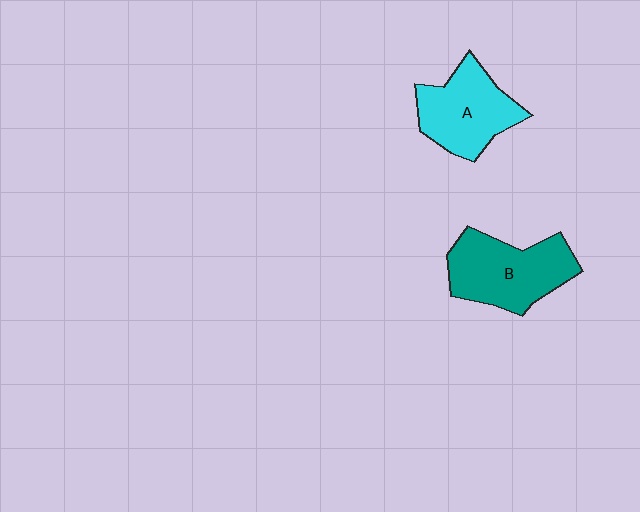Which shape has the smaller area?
Shape A (cyan).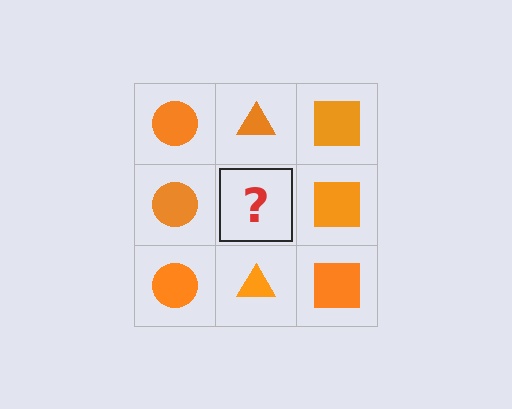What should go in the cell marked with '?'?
The missing cell should contain an orange triangle.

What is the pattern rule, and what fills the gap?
The rule is that each column has a consistent shape. The gap should be filled with an orange triangle.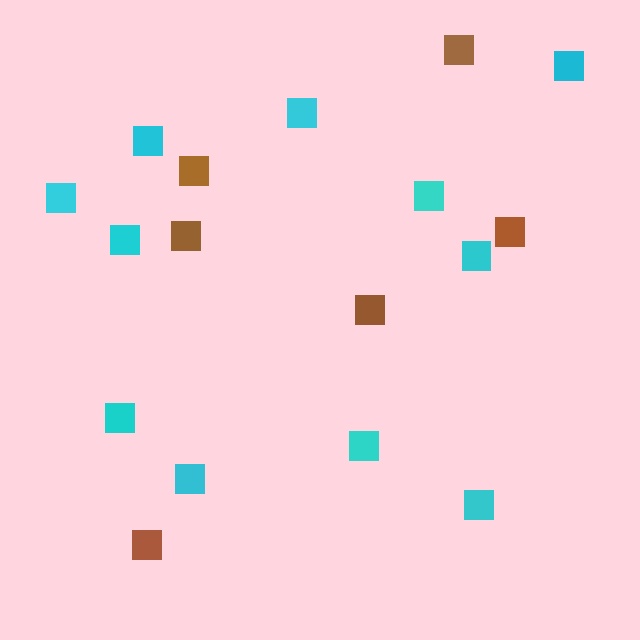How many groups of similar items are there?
There are 2 groups: one group of cyan squares (11) and one group of brown squares (6).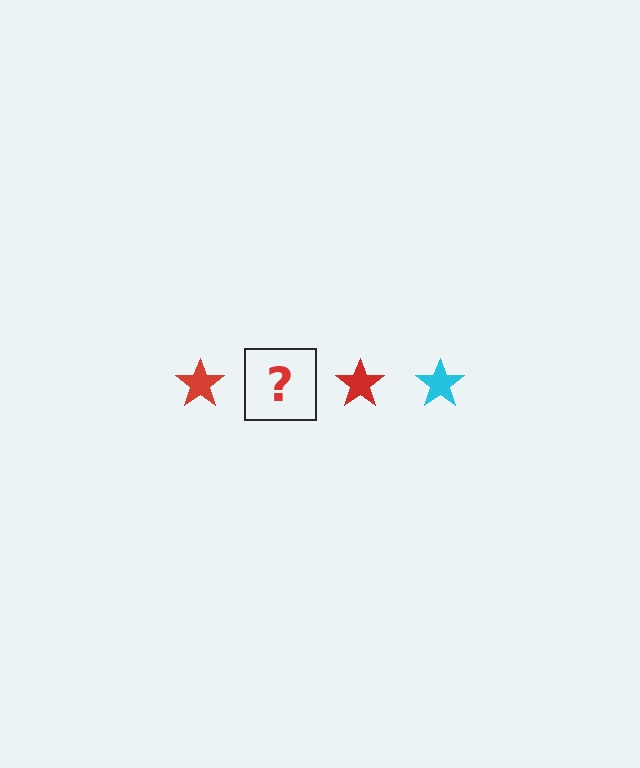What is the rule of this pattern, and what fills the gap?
The rule is that the pattern cycles through red, cyan stars. The gap should be filled with a cyan star.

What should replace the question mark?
The question mark should be replaced with a cyan star.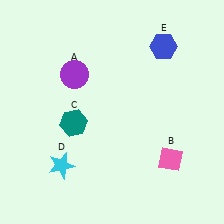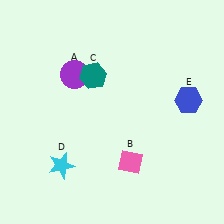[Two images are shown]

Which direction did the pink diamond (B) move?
The pink diamond (B) moved left.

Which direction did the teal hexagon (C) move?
The teal hexagon (C) moved up.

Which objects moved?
The objects that moved are: the pink diamond (B), the teal hexagon (C), the blue hexagon (E).